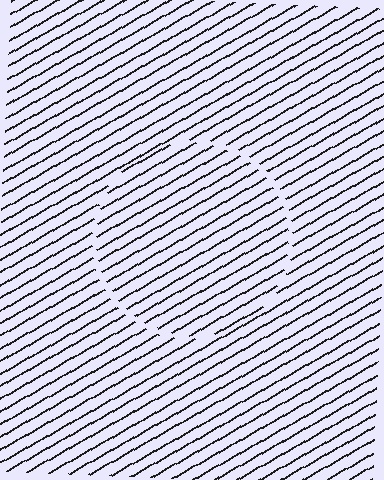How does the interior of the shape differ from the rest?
The interior of the shape contains the same grating, shifted by half a period — the contour is defined by the phase discontinuity where line-ends from the inner and outer gratings abut.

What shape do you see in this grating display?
An illusory circle. The interior of the shape contains the same grating, shifted by half a period — the contour is defined by the phase discontinuity where line-ends from the inner and outer gratings abut.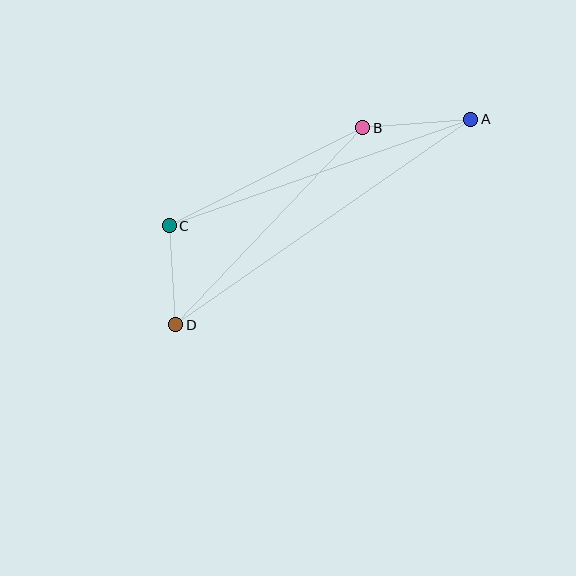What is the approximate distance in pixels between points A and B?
The distance between A and B is approximately 108 pixels.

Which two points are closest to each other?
Points C and D are closest to each other.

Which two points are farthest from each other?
Points A and D are farthest from each other.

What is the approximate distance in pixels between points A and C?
The distance between A and C is approximately 320 pixels.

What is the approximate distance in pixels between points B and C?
The distance between B and C is approximately 217 pixels.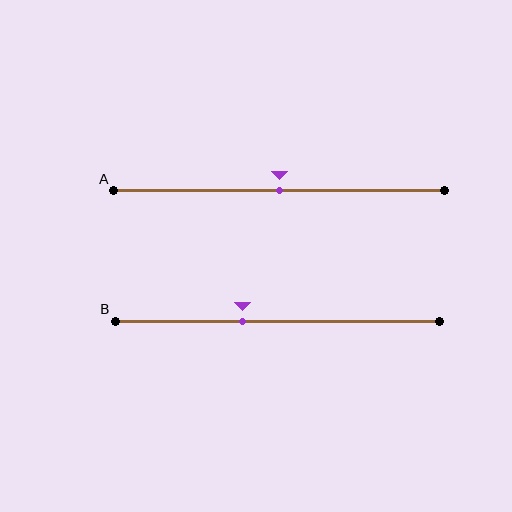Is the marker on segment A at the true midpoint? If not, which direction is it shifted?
Yes, the marker on segment A is at the true midpoint.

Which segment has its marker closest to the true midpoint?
Segment A has its marker closest to the true midpoint.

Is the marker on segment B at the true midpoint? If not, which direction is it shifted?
No, the marker on segment B is shifted to the left by about 11% of the segment length.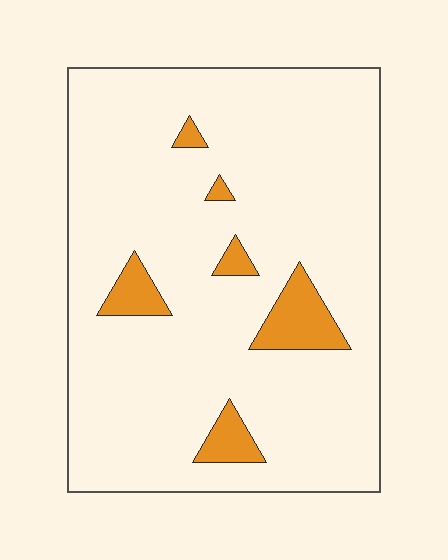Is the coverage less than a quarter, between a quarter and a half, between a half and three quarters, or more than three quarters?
Less than a quarter.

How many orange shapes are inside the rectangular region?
6.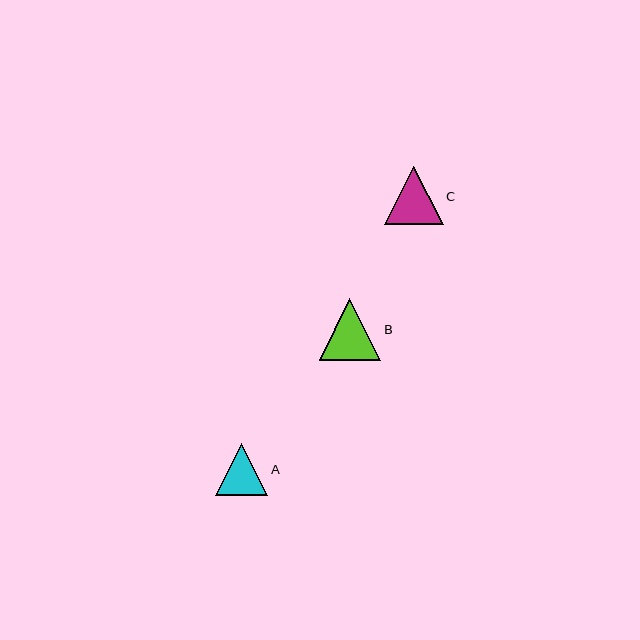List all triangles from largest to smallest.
From largest to smallest: B, C, A.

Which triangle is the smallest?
Triangle A is the smallest with a size of approximately 52 pixels.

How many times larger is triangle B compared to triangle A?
Triangle B is approximately 1.2 times the size of triangle A.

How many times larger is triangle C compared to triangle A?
Triangle C is approximately 1.1 times the size of triangle A.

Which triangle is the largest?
Triangle B is the largest with a size of approximately 62 pixels.